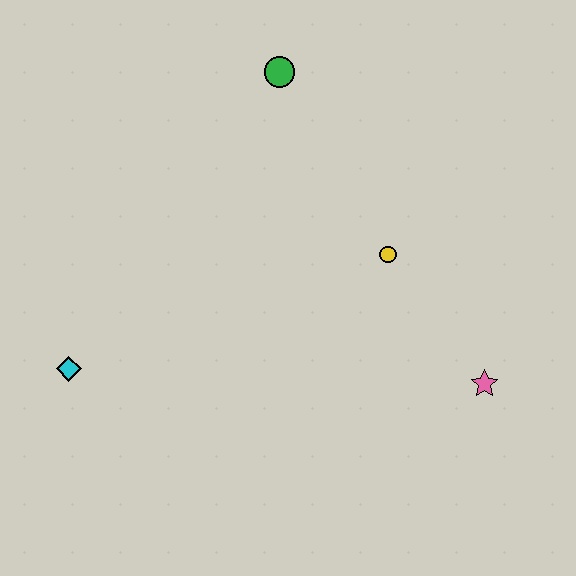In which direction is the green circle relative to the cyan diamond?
The green circle is above the cyan diamond.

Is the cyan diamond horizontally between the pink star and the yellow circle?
No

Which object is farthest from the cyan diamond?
The pink star is farthest from the cyan diamond.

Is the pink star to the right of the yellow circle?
Yes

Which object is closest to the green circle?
The yellow circle is closest to the green circle.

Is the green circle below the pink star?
No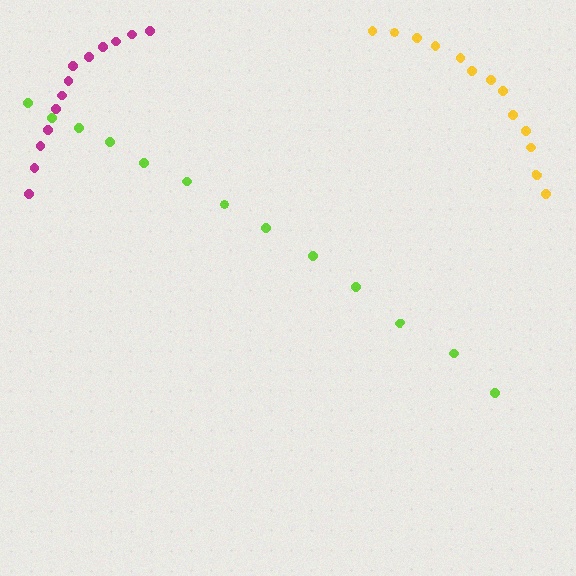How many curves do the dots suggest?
There are 3 distinct paths.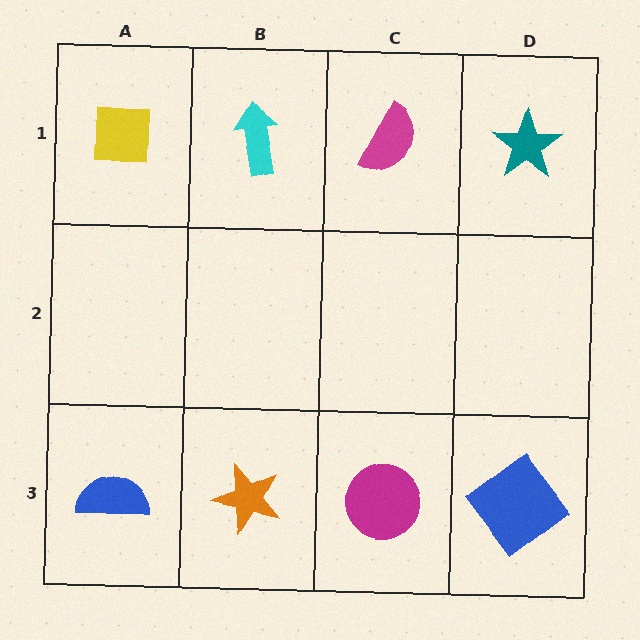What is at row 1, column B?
A cyan arrow.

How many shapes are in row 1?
4 shapes.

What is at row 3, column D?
A blue diamond.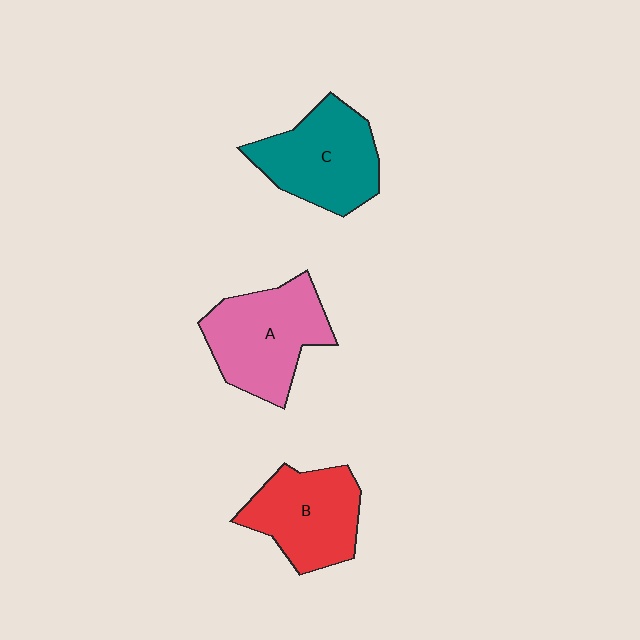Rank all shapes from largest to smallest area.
From largest to smallest: A (pink), C (teal), B (red).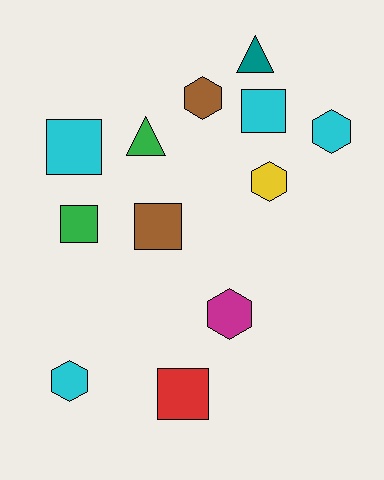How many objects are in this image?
There are 12 objects.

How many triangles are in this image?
There are 2 triangles.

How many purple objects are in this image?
There are no purple objects.